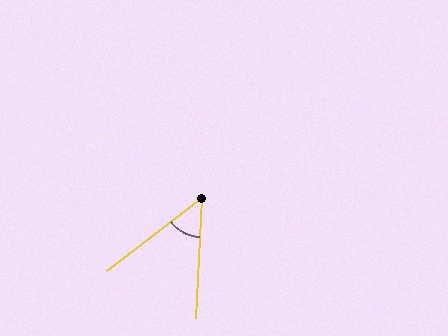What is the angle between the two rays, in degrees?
Approximately 49 degrees.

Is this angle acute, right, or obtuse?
It is acute.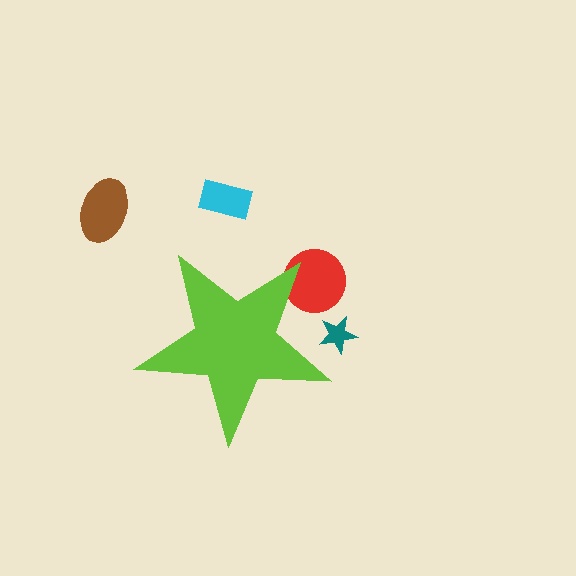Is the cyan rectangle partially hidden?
No, the cyan rectangle is fully visible.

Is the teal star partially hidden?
Yes, the teal star is partially hidden behind the lime star.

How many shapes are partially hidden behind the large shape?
2 shapes are partially hidden.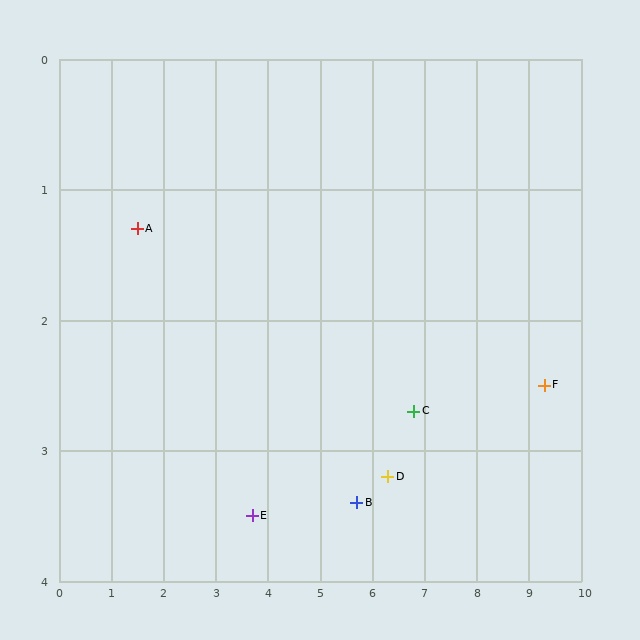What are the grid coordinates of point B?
Point B is at approximately (5.7, 3.4).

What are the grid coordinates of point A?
Point A is at approximately (1.5, 1.3).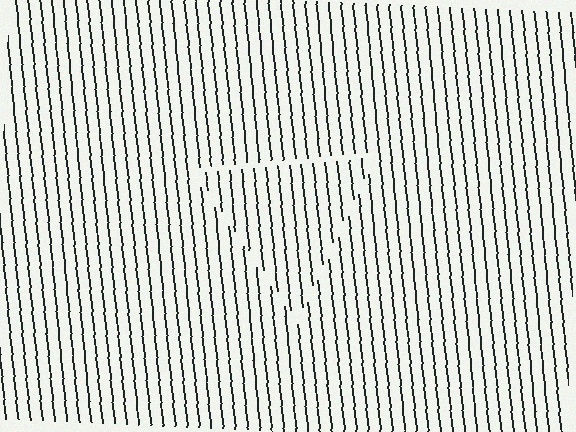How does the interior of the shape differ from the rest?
The interior of the shape contains the same grating, shifted by half a period — the contour is defined by the phase discontinuity where line-ends from the inner and outer gratings abut.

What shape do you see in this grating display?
An illusory triangle. The interior of the shape contains the same grating, shifted by half a period — the contour is defined by the phase discontinuity where line-ends from the inner and outer gratings abut.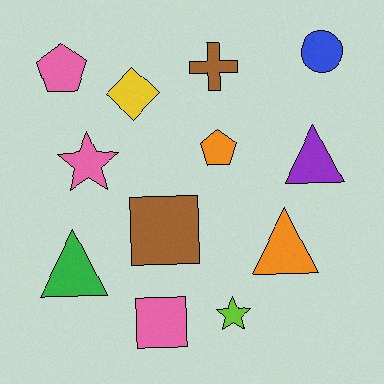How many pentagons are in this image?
There are 2 pentagons.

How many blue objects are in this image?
There is 1 blue object.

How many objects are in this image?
There are 12 objects.